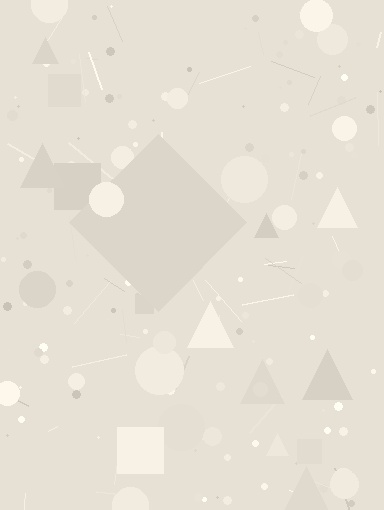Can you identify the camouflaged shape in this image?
The camouflaged shape is a diamond.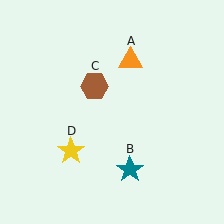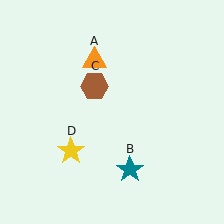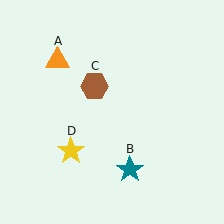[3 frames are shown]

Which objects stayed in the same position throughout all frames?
Teal star (object B) and brown hexagon (object C) and yellow star (object D) remained stationary.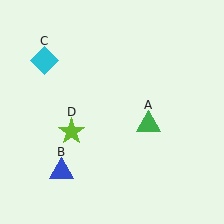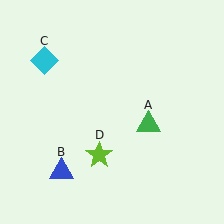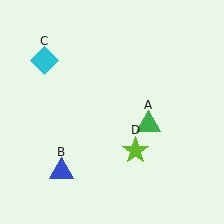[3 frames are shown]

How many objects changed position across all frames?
1 object changed position: lime star (object D).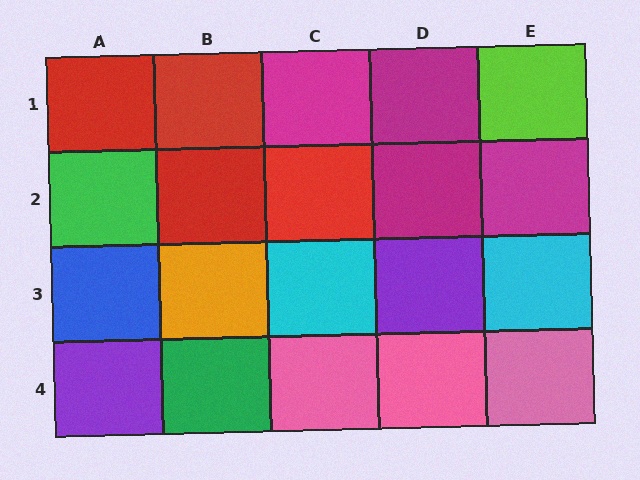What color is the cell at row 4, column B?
Green.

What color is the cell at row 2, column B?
Red.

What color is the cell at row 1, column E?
Lime.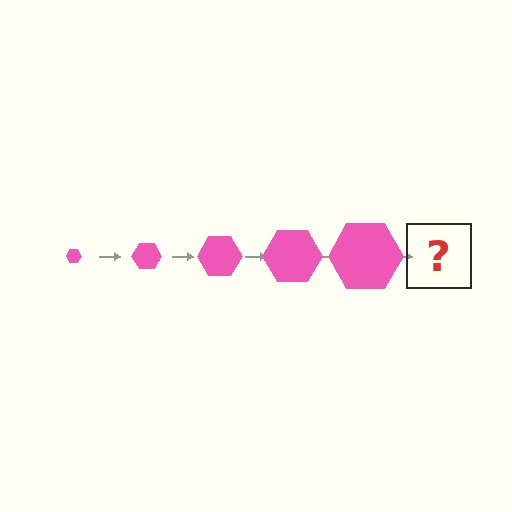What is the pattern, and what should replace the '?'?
The pattern is that the hexagon gets progressively larger each step. The '?' should be a pink hexagon, larger than the previous one.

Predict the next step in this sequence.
The next step is a pink hexagon, larger than the previous one.